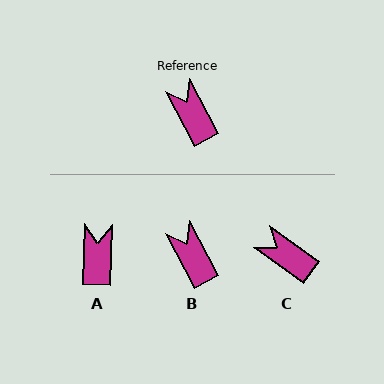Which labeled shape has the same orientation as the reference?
B.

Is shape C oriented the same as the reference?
No, it is off by about 26 degrees.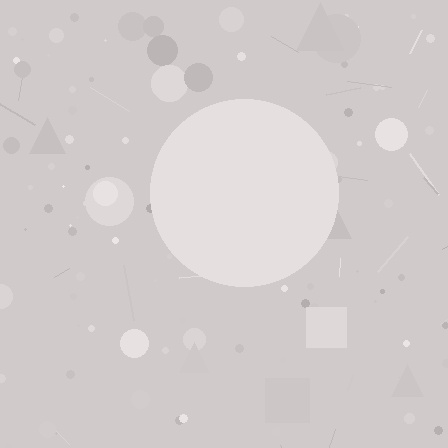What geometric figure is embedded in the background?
A circle is embedded in the background.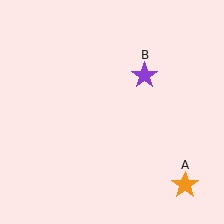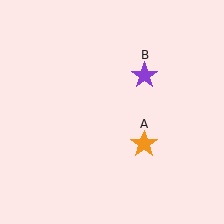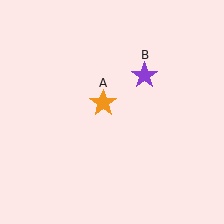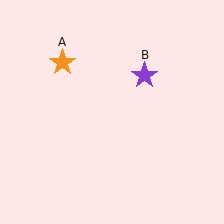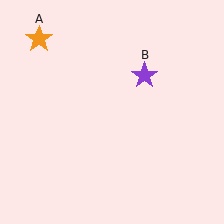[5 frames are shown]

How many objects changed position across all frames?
1 object changed position: orange star (object A).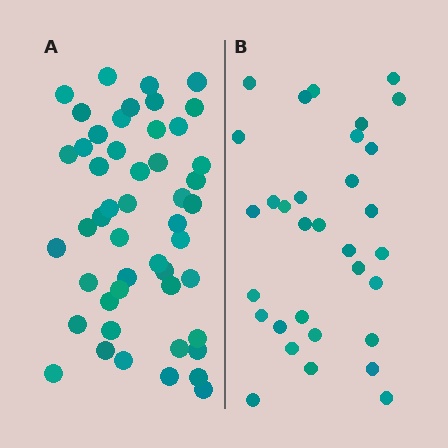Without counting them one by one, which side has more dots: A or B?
Region A (the left region) has more dots.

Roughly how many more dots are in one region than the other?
Region A has approximately 15 more dots than region B.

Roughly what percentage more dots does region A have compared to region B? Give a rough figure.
About 55% more.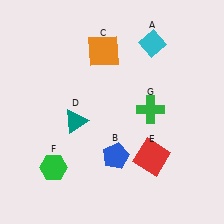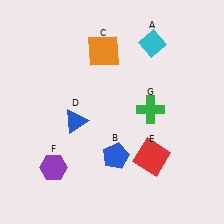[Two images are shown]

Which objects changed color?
D changed from teal to blue. F changed from green to purple.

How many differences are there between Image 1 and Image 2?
There are 2 differences between the two images.